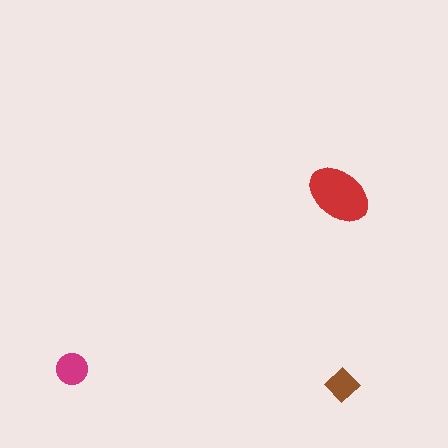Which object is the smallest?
The brown diamond.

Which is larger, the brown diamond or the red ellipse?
The red ellipse.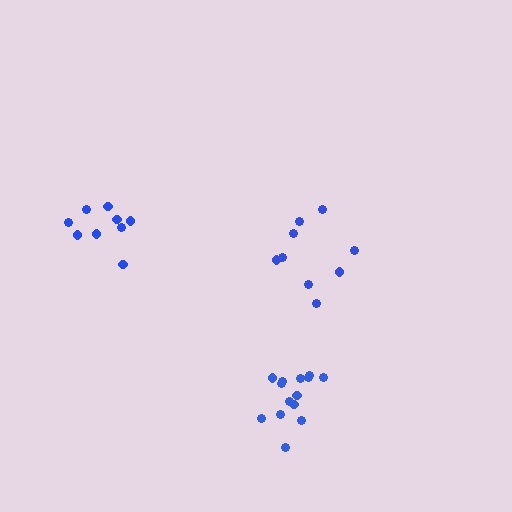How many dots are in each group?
Group 1: 9 dots, Group 2: 14 dots, Group 3: 9 dots (32 total).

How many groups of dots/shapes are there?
There are 3 groups.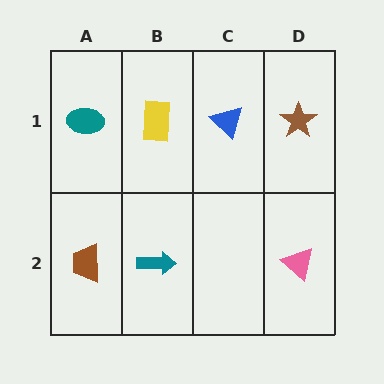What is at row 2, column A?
A brown trapezoid.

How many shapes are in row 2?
3 shapes.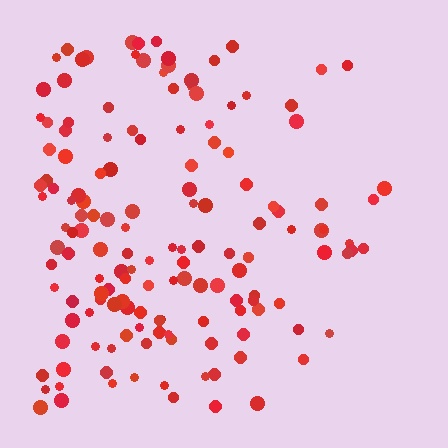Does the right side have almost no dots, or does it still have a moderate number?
Still a moderate number, just noticeably fewer than the left.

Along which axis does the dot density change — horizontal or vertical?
Horizontal.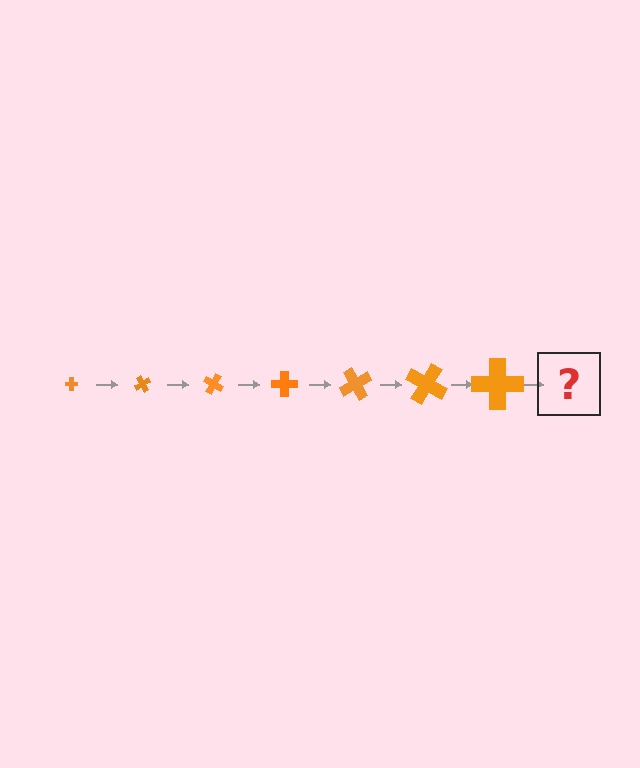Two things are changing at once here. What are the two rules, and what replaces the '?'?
The two rules are that the cross grows larger each step and it rotates 60 degrees each step. The '?' should be a cross, larger than the previous one and rotated 420 degrees from the start.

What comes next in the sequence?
The next element should be a cross, larger than the previous one and rotated 420 degrees from the start.